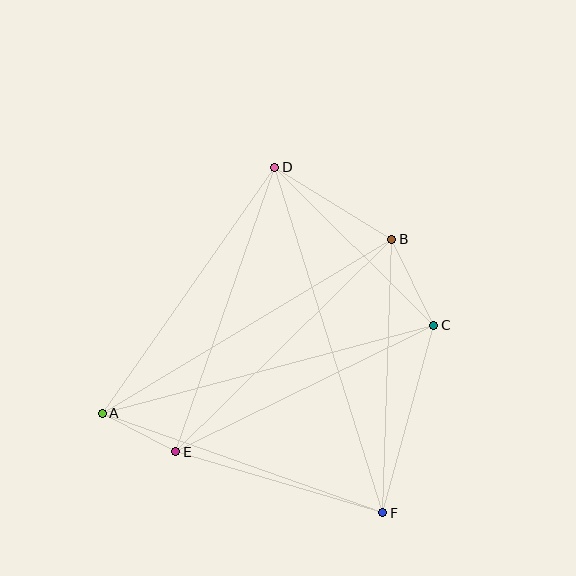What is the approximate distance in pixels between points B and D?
The distance between B and D is approximately 138 pixels.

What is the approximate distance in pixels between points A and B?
The distance between A and B is approximately 338 pixels.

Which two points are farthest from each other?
Points D and F are farthest from each other.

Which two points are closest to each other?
Points A and E are closest to each other.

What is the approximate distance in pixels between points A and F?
The distance between A and F is approximately 298 pixels.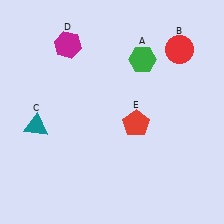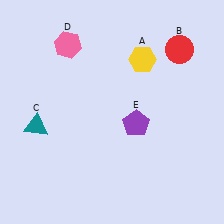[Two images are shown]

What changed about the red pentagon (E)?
In Image 1, E is red. In Image 2, it changed to purple.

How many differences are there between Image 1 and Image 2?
There are 3 differences between the two images.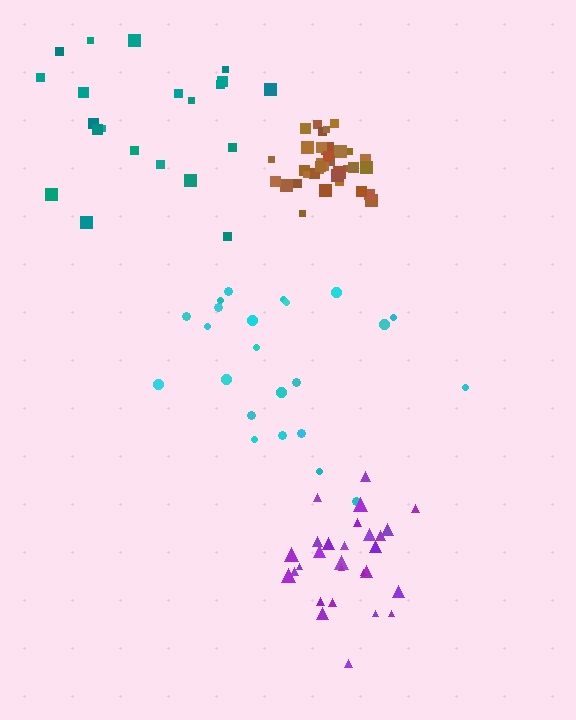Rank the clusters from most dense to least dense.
brown, purple, cyan, teal.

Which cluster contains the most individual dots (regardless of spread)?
Brown (35).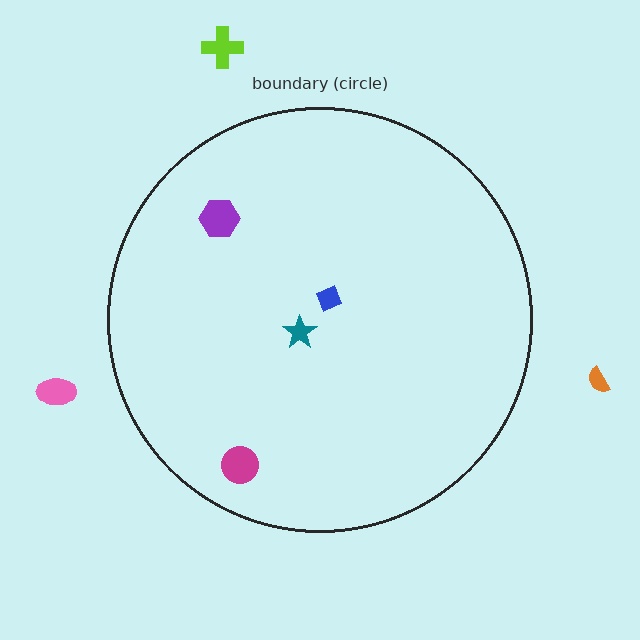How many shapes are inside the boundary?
4 inside, 3 outside.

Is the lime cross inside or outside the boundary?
Outside.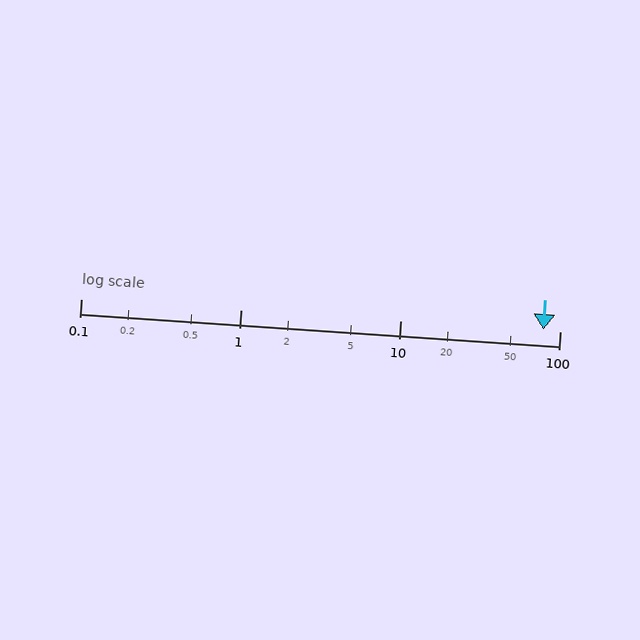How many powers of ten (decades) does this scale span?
The scale spans 3 decades, from 0.1 to 100.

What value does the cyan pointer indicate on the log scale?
The pointer indicates approximately 79.